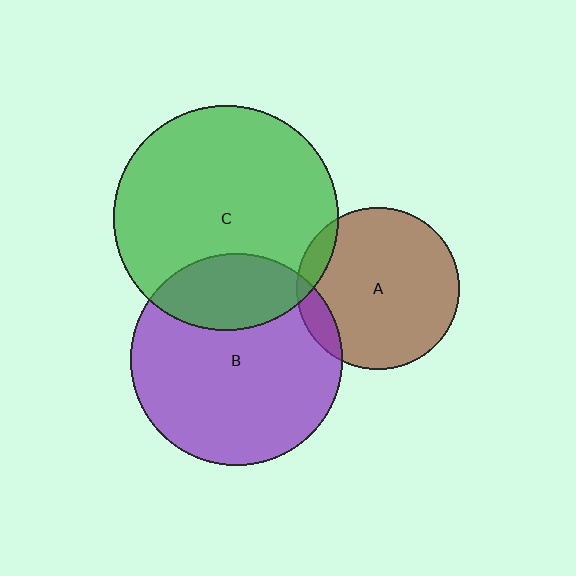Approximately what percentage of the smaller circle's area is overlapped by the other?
Approximately 10%.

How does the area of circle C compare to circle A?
Approximately 1.9 times.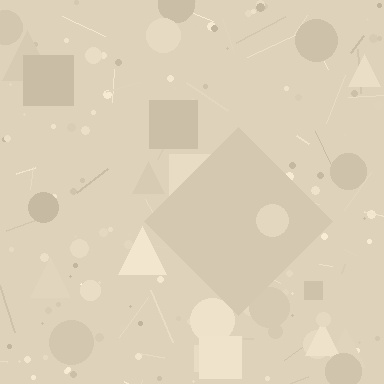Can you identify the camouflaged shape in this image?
The camouflaged shape is a diamond.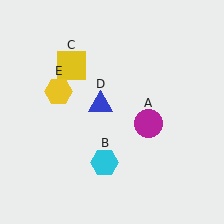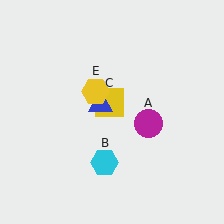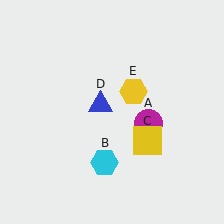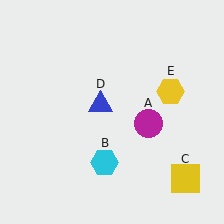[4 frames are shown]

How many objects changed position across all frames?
2 objects changed position: yellow square (object C), yellow hexagon (object E).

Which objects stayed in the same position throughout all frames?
Magenta circle (object A) and cyan hexagon (object B) and blue triangle (object D) remained stationary.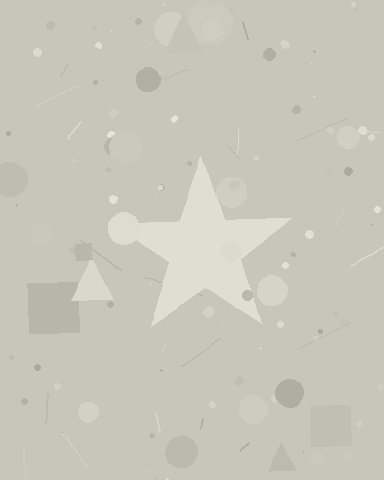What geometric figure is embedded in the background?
A star is embedded in the background.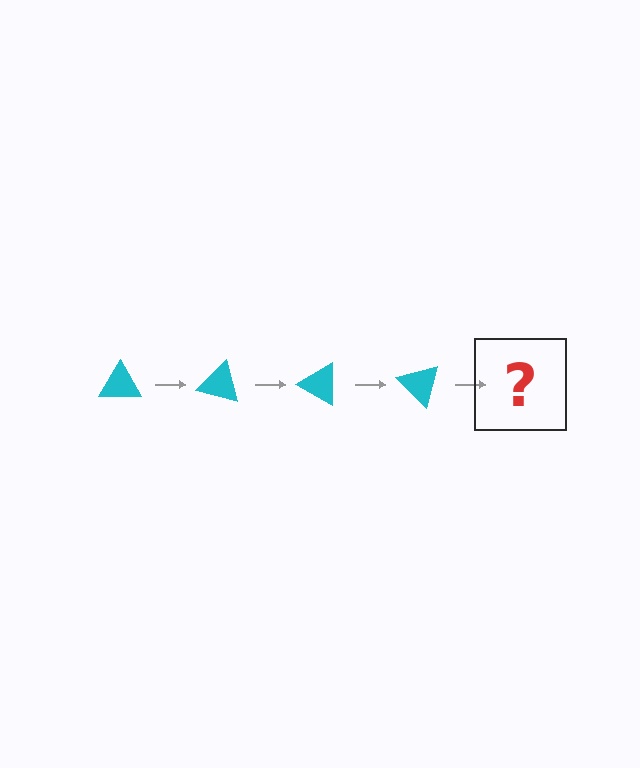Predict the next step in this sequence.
The next step is a cyan triangle rotated 60 degrees.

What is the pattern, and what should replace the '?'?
The pattern is that the triangle rotates 15 degrees each step. The '?' should be a cyan triangle rotated 60 degrees.